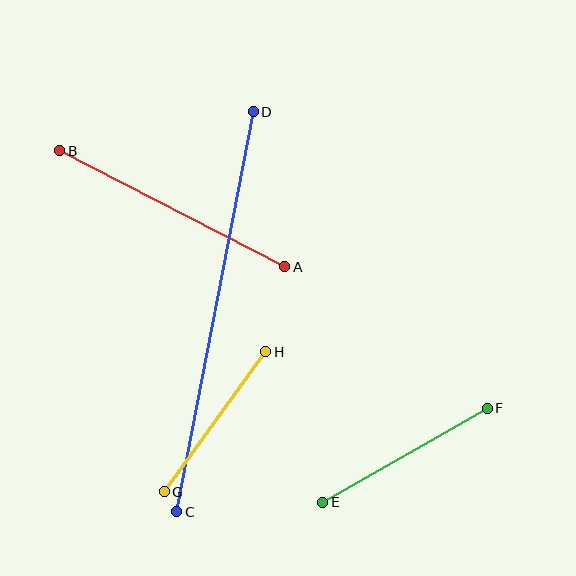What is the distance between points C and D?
The distance is approximately 407 pixels.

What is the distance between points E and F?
The distance is approximately 190 pixels.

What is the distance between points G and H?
The distance is approximately 173 pixels.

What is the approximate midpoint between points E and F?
The midpoint is at approximately (405, 455) pixels.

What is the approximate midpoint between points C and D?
The midpoint is at approximately (215, 312) pixels.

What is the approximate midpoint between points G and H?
The midpoint is at approximately (215, 422) pixels.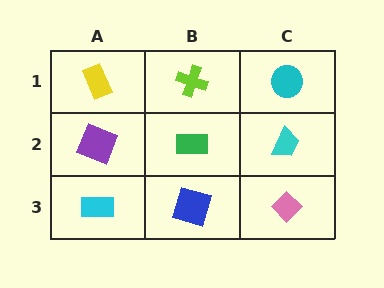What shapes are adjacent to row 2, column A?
A yellow rectangle (row 1, column A), a cyan rectangle (row 3, column A), a green rectangle (row 2, column B).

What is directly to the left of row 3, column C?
A blue square.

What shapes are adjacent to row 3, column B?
A green rectangle (row 2, column B), a cyan rectangle (row 3, column A), a pink diamond (row 3, column C).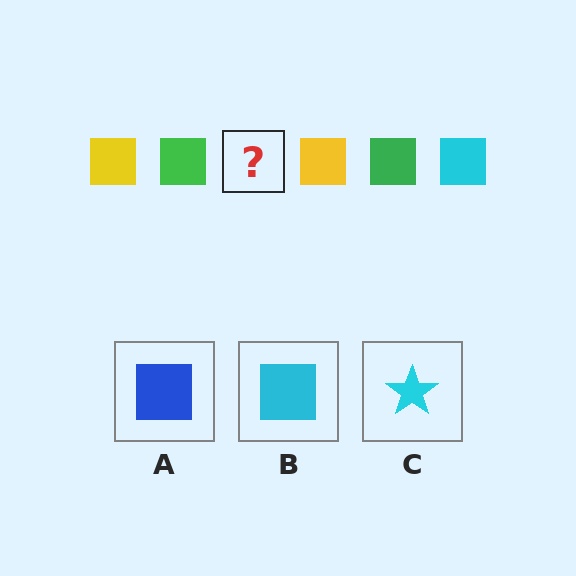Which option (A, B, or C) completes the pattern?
B.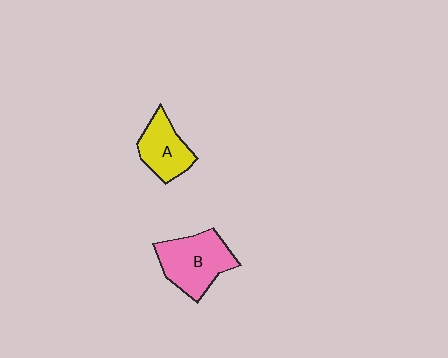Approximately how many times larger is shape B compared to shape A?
Approximately 1.4 times.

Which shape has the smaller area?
Shape A (yellow).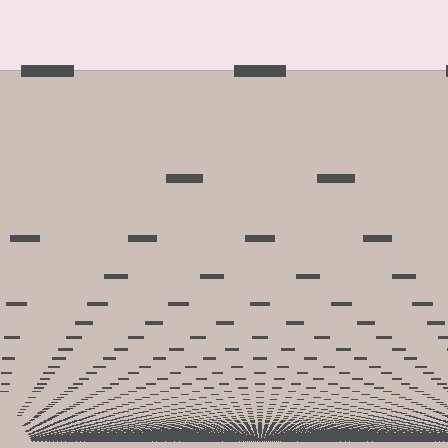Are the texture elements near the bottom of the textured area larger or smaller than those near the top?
Smaller. The gradient is inverted — elements near the bottom are smaller and denser.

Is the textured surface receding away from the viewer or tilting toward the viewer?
The surface appears to tilt toward the viewer. Texture elements get larger and sparser toward the top.